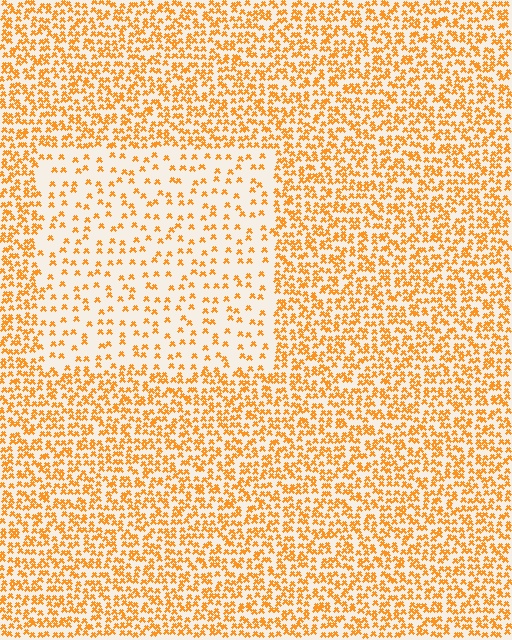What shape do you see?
I see a rectangle.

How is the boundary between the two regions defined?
The boundary is defined by a change in element density (approximately 2.5x ratio). All elements are the same color, size, and shape.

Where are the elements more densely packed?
The elements are more densely packed outside the rectangle boundary.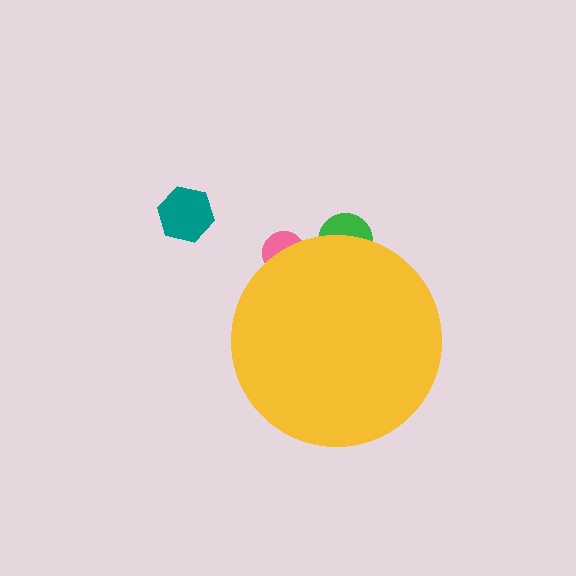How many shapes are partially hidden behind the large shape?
2 shapes are partially hidden.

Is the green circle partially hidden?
Yes, the green circle is partially hidden behind the yellow circle.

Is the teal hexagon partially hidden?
No, the teal hexagon is fully visible.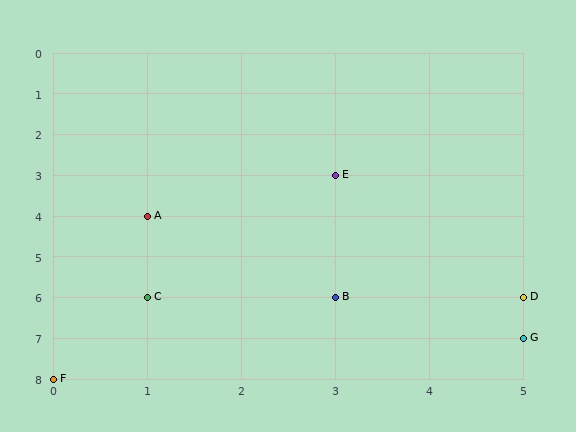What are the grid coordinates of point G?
Point G is at grid coordinates (5, 7).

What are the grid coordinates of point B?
Point B is at grid coordinates (3, 6).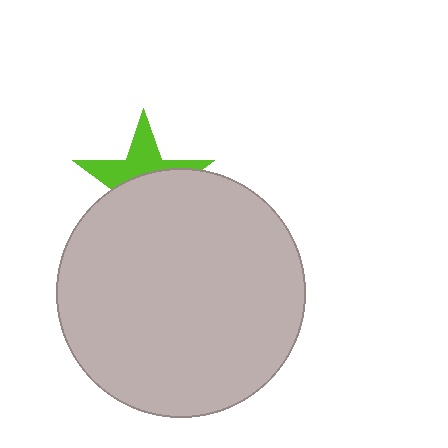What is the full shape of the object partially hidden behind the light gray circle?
The partially hidden object is a lime star.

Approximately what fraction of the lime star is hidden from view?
Roughly 57% of the lime star is hidden behind the light gray circle.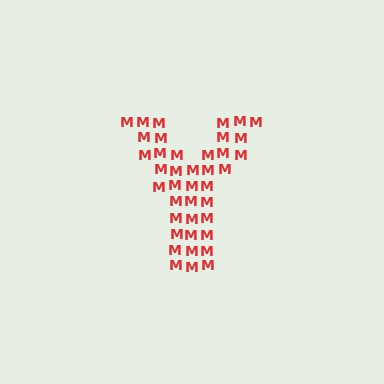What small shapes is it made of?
It is made of small letter M's.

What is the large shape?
The large shape is the letter Y.